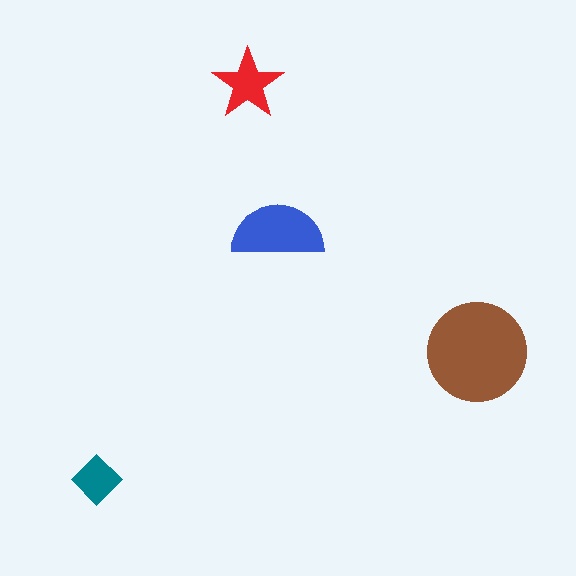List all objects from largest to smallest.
The brown circle, the blue semicircle, the red star, the teal diamond.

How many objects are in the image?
There are 4 objects in the image.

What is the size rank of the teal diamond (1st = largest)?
4th.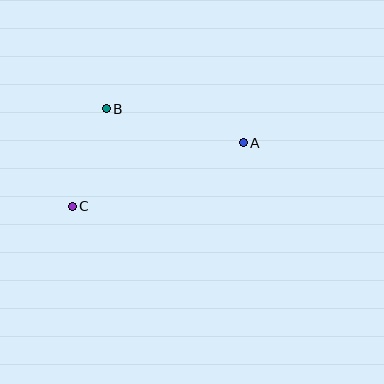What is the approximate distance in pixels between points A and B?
The distance between A and B is approximately 141 pixels.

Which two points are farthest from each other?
Points A and C are farthest from each other.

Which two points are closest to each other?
Points B and C are closest to each other.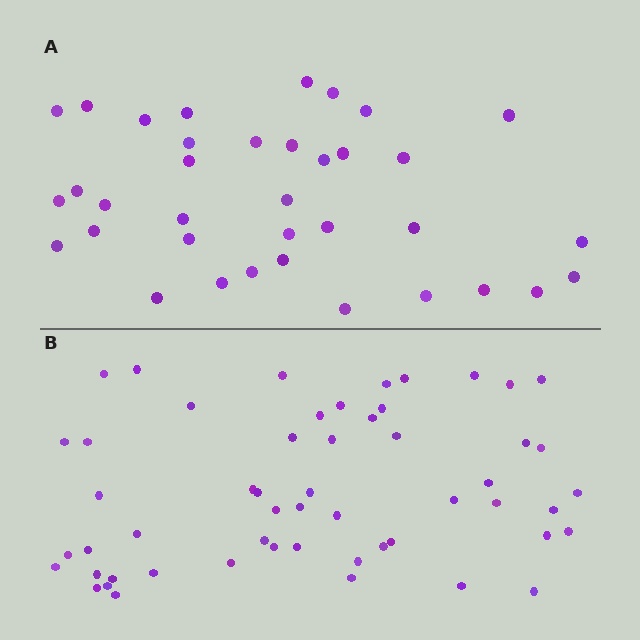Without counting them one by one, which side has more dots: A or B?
Region B (the bottom region) has more dots.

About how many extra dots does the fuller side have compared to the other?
Region B has approximately 20 more dots than region A.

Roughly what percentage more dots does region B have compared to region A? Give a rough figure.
About 50% more.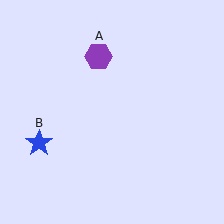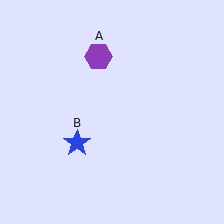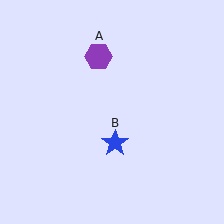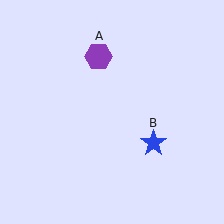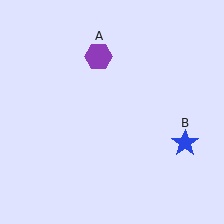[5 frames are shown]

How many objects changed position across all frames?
1 object changed position: blue star (object B).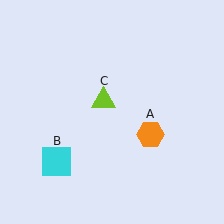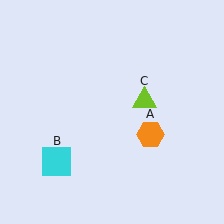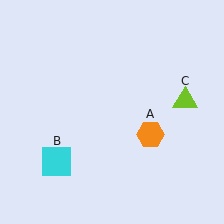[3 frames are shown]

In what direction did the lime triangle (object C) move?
The lime triangle (object C) moved right.